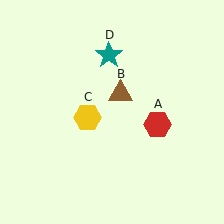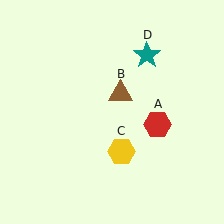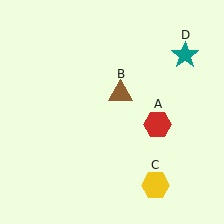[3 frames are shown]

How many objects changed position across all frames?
2 objects changed position: yellow hexagon (object C), teal star (object D).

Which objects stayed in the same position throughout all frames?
Red hexagon (object A) and brown triangle (object B) remained stationary.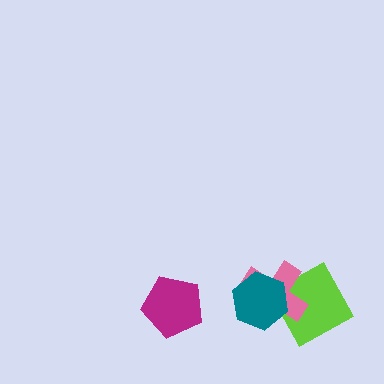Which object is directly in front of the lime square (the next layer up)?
The pink cross is directly in front of the lime square.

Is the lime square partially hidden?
Yes, it is partially covered by another shape.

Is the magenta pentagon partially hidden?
No, no other shape covers it.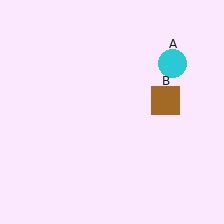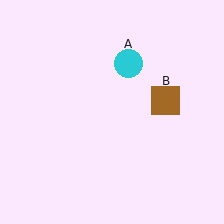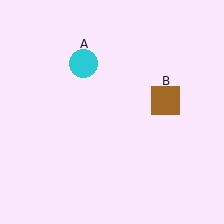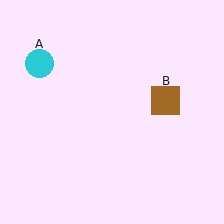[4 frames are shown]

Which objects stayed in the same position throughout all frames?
Brown square (object B) remained stationary.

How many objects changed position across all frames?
1 object changed position: cyan circle (object A).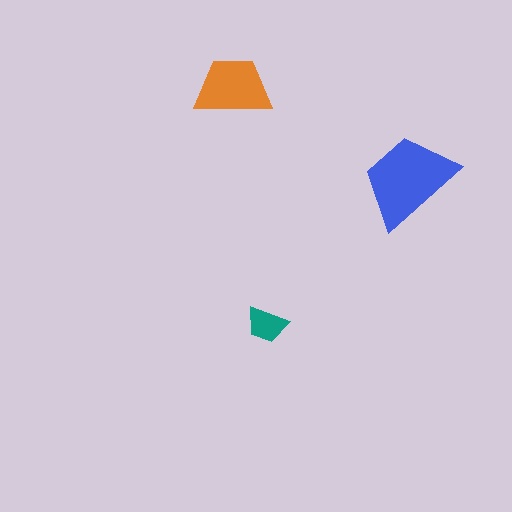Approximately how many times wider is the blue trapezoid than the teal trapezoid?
About 2.5 times wider.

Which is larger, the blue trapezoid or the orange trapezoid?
The blue one.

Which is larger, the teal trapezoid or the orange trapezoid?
The orange one.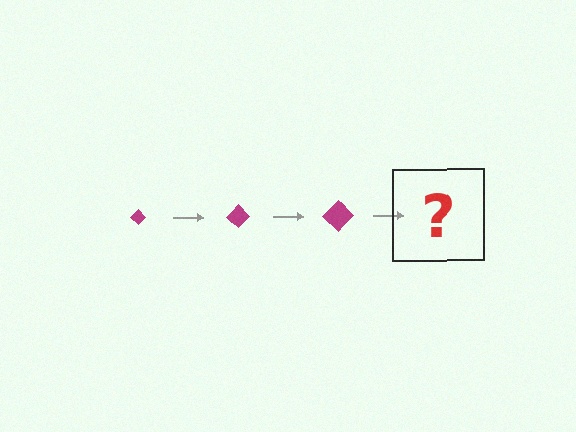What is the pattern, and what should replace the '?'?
The pattern is that the diamond gets progressively larger each step. The '?' should be a magenta diamond, larger than the previous one.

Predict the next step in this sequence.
The next step is a magenta diamond, larger than the previous one.